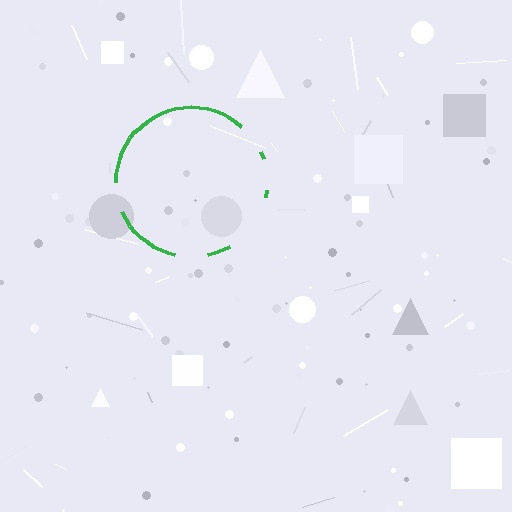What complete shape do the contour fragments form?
The contour fragments form a circle.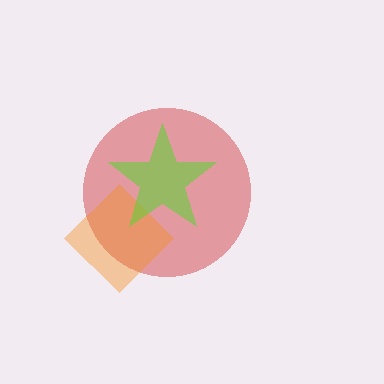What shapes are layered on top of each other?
The layered shapes are: a red circle, an orange diamond, a lime star.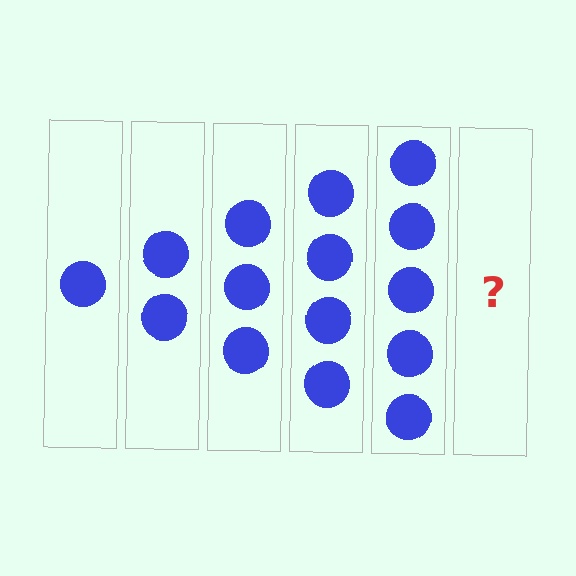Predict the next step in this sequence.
The next step is 6 circles.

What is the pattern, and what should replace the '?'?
The pattern is that each step adds one more circle. The '?' should be 6 circles.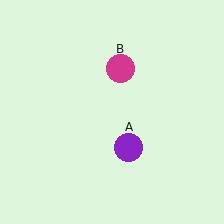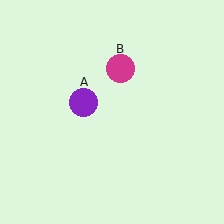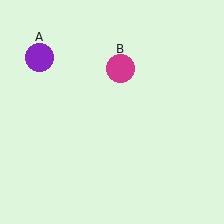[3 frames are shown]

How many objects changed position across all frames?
1 object changed position: purple circle (object A).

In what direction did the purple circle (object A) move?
The purple circle (object A) moved up and to the left.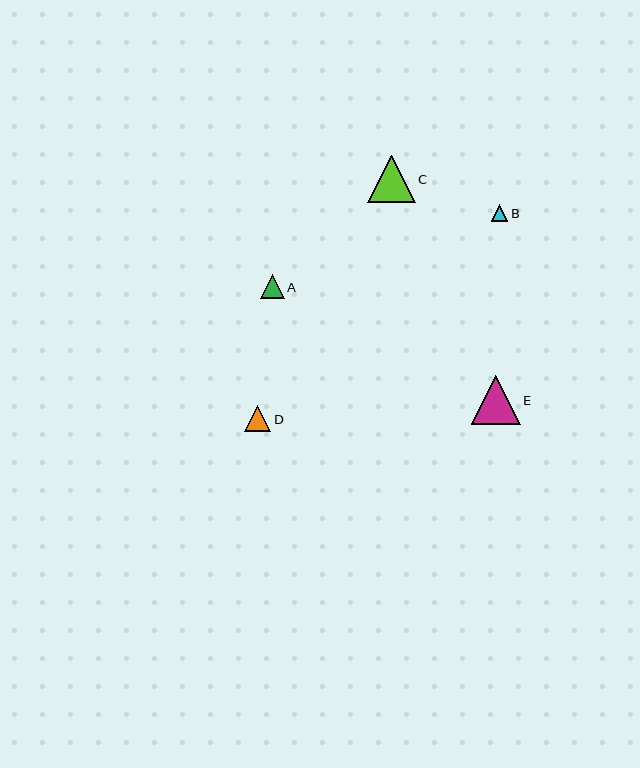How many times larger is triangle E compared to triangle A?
Triangle E is approximately 2.0 times the size of triangle A.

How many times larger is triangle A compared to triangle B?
Triangle A is approximately 1.5 times the size of triangle B.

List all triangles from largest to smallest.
From largest to smallest: E, C, D, A, B.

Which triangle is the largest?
Triangle E is the largest with a size of approximately 49 pixels.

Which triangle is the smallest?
Triangle B is the smallest with a size of approximately 16 pixels.